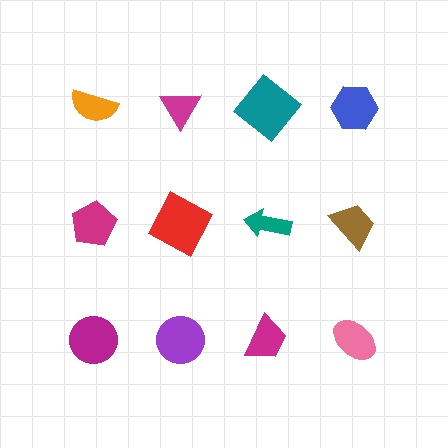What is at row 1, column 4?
A blue hexagon.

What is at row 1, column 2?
A magenta triangle.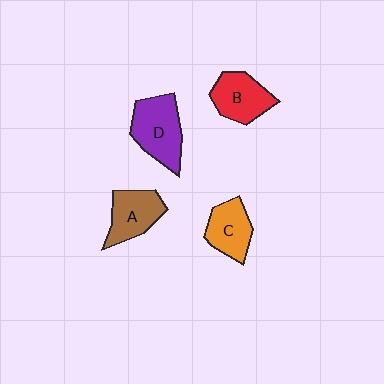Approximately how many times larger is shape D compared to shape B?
Approximately 1.2 times.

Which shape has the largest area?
Shape D (purple).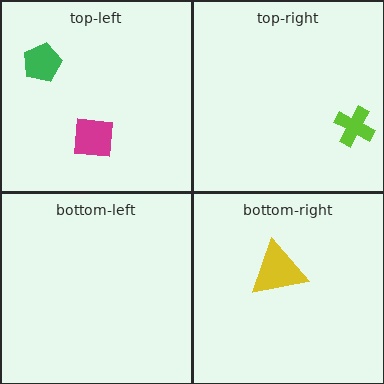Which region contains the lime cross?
The top-right region.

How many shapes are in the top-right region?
1.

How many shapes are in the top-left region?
2.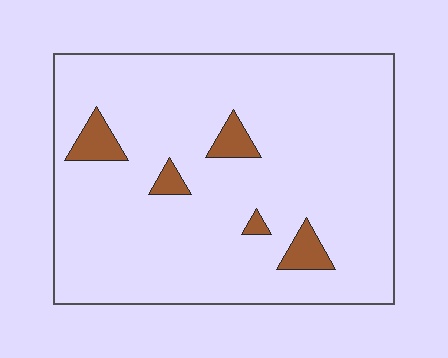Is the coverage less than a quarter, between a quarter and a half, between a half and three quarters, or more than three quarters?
Less than a quarter.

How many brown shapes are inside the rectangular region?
5.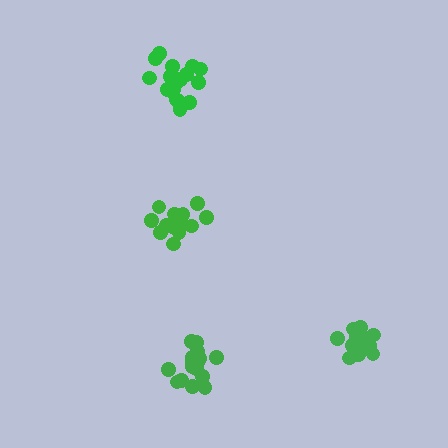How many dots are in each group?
Group 1: 21 dots, Group 2: 16 dots, Group 3: 16 dots, Group 4: 21 dots (74 total).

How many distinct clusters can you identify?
There are 4 distinct clusters.